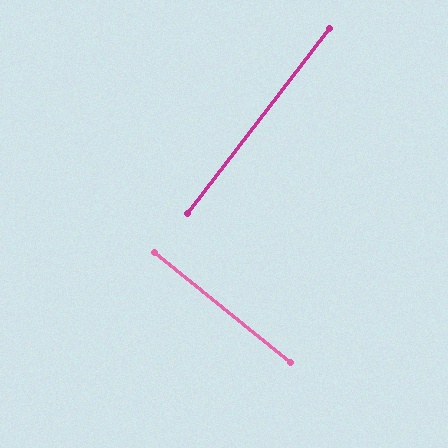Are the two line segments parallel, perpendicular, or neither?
Perpendicular — they meet at approximately 88°.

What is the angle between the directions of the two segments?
Approximately 88 degrees.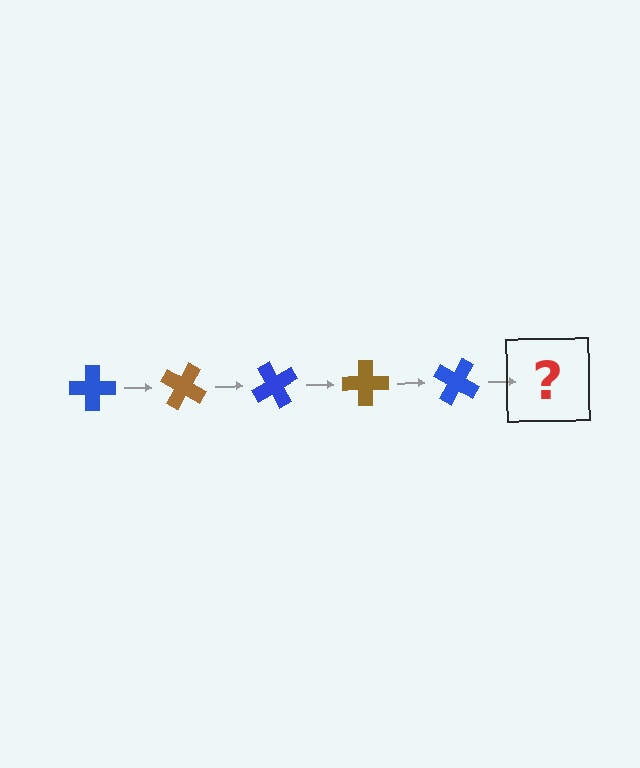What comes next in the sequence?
The next element should be a brown cross, rotated 150 degrees from the start.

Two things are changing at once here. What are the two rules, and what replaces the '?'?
The two rules are that it rotates 30 degrees each step and the color cycles through blue and brown. The '?' should be a brown cross, rotated 150 degrees from the start.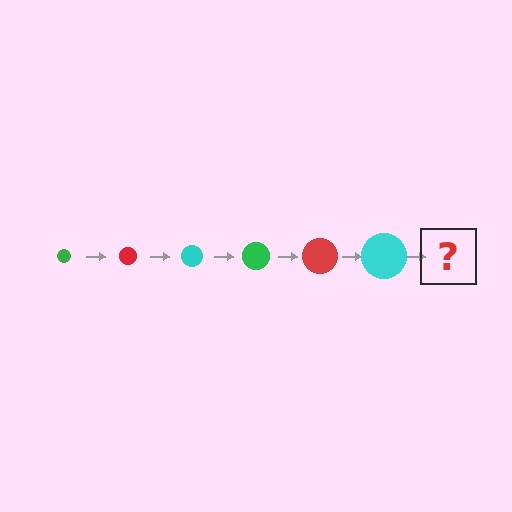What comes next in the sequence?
The next element should be a green circle, larger than the previous one.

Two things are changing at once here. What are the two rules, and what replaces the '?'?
The two rules are that the circle grows larger each step and the color cycles through green, red, and cyan. The '?' should be a green circle, larger than the previous one.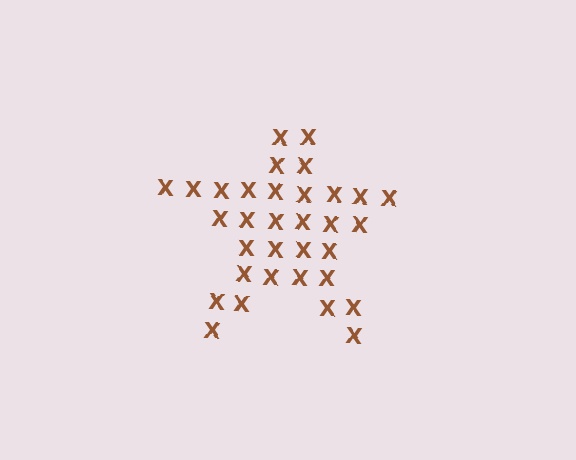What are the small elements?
The small elements are letter X's.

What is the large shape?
The large shape is a star.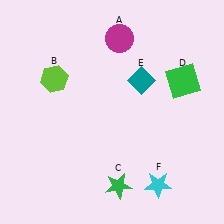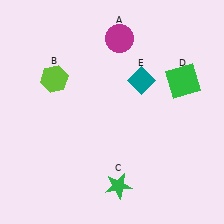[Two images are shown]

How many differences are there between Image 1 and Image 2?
There is 1 difference between the two images.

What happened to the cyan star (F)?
The cyan star (F) was removed in Image 2. It was in the bottom-right area of Image 1.